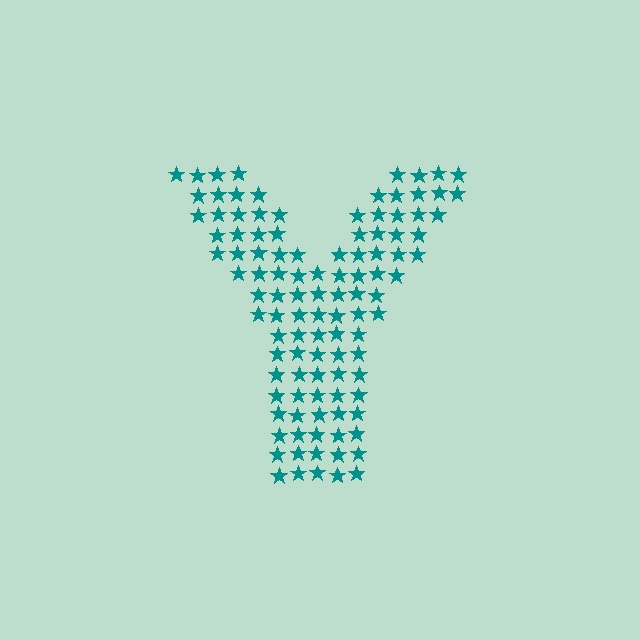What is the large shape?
The large shape is the letter Y.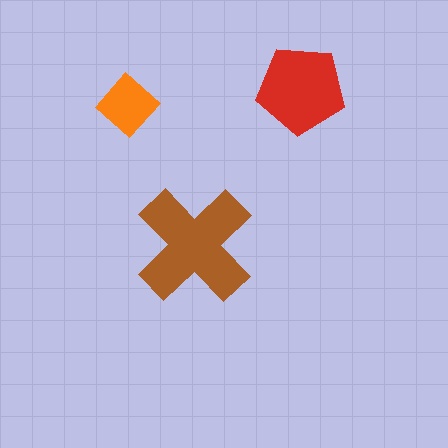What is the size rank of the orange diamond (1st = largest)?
3rd.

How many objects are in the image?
There are 3 objects in the image.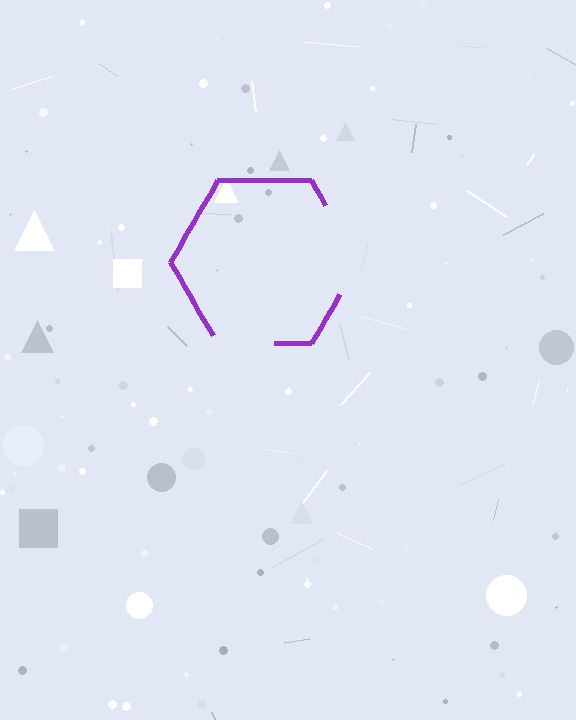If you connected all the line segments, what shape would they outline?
They would outline a hexagon.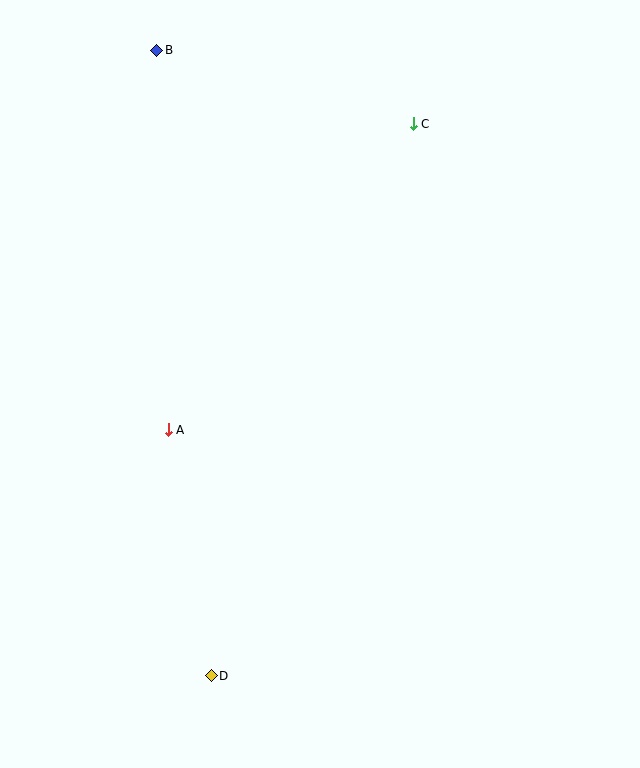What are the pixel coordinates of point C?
Point C is at (413, 124).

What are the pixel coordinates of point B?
Point B is at (157, 50).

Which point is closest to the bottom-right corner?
Point D is closest to the bottom-right corner.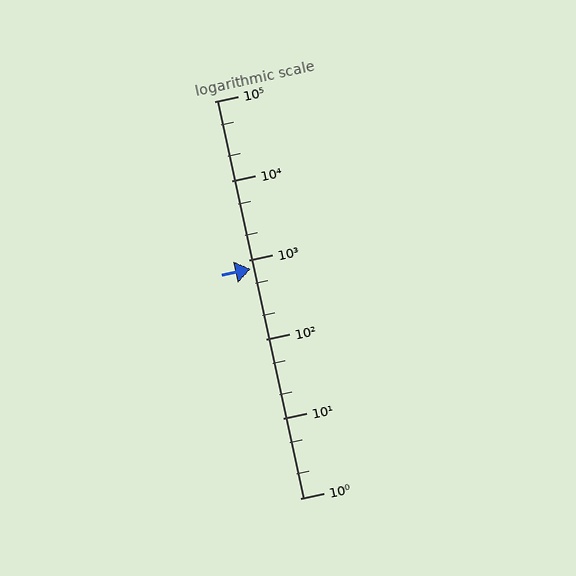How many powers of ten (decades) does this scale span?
The scale spans 5 decades, from 1 to 100000.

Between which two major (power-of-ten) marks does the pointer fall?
The pointer is between 100 and 1000.